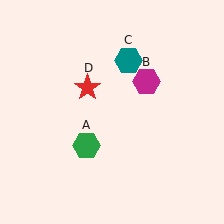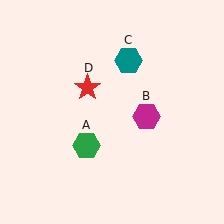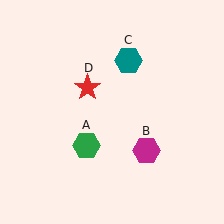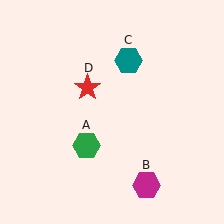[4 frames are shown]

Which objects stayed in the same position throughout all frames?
Green hexagon (object A) and teal hexagon (object C) and red star (object D) remained stationary.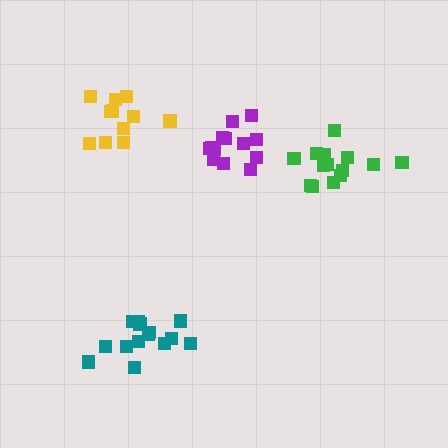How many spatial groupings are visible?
There are 4 spatial groupings.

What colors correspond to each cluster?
The clusters are colored: yellow, purple, teal, green.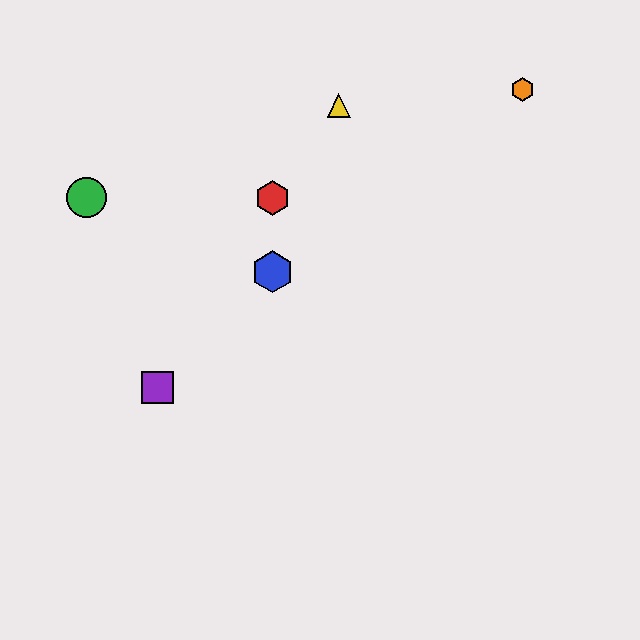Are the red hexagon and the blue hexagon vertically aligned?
Yes, both are at x≈272.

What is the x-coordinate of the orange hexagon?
The orange hexagon is at x≈523.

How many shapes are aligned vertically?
2 shapes (the red hexagon, the blue hexagon) are aligned vertically.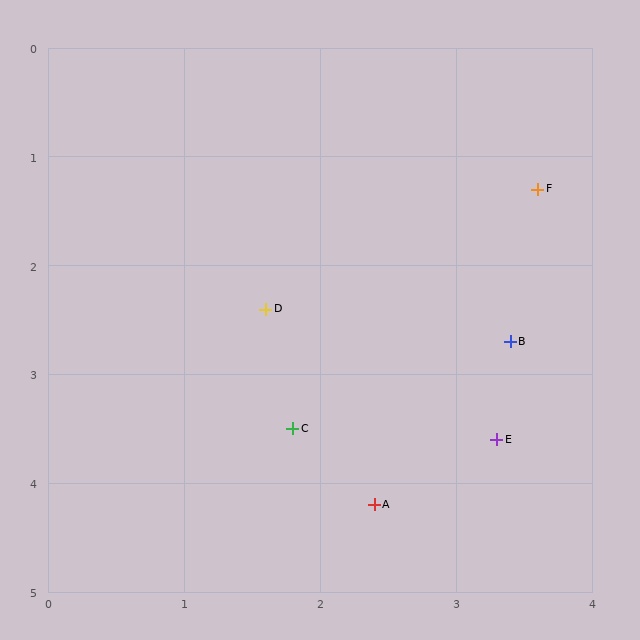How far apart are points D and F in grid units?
Points D and F are about 2.3 grid units apart.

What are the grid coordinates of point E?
Point E is at approximately (3.3, 3.6).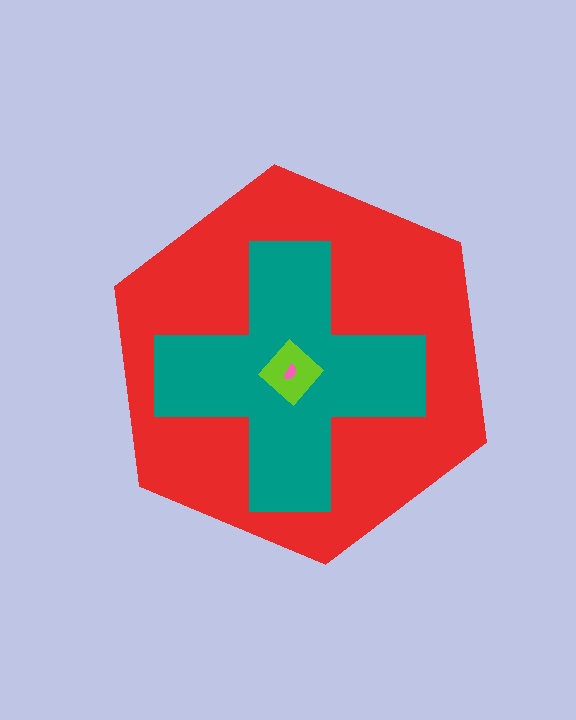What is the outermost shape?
The red hexagon.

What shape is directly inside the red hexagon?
The teal cross.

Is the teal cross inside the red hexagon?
Yes.